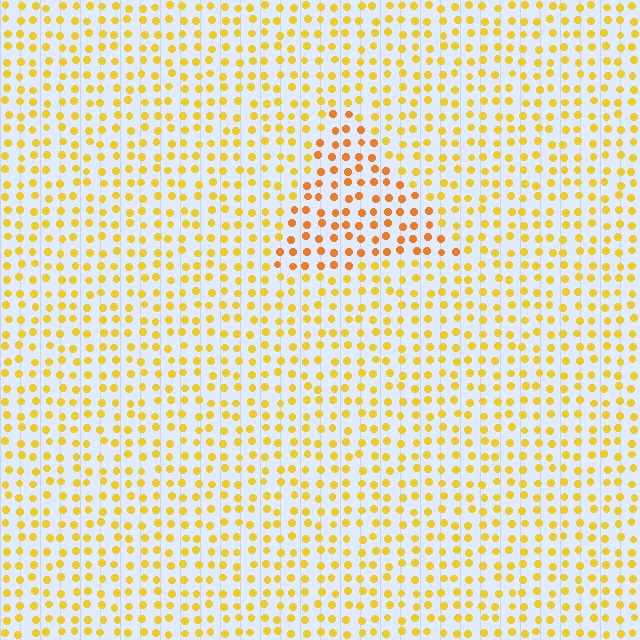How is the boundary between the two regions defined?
The boundary is defined purely by a slight shift in hue (about 25 degrees). Spacing, size, and orientation are identical on both sides.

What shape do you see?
I see a triangle.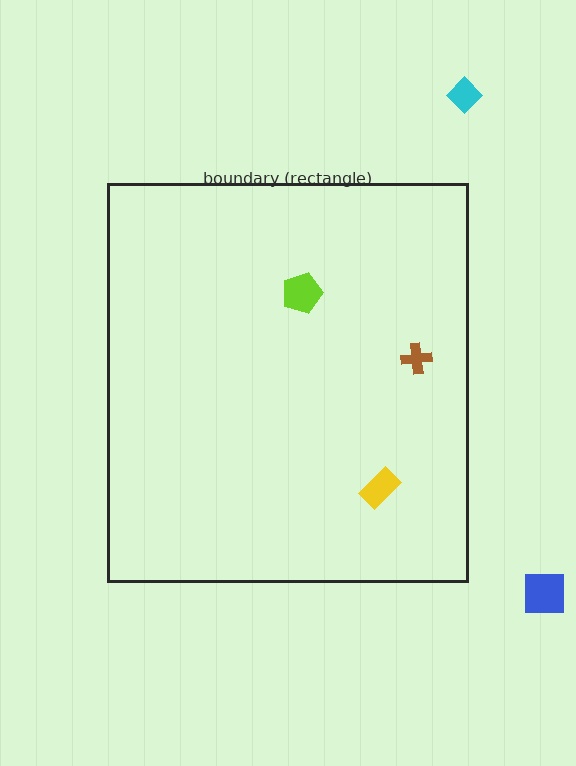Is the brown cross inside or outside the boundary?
Inside.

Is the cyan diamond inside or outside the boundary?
Outside.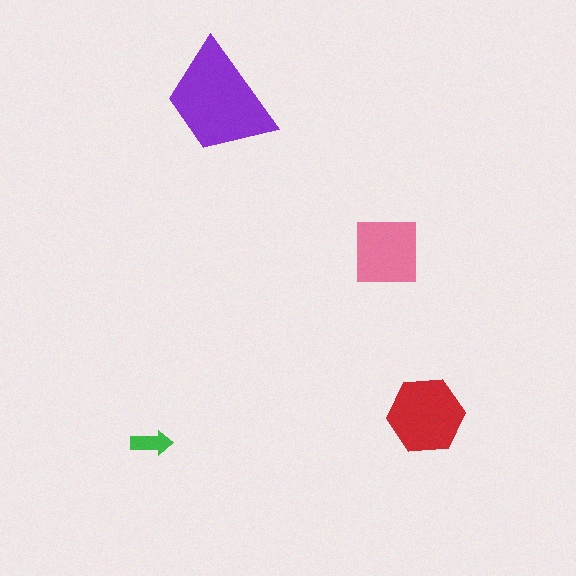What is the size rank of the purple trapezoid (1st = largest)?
1st.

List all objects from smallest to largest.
The green arrow, the pink square, the red hexagon, the purple trapezoid.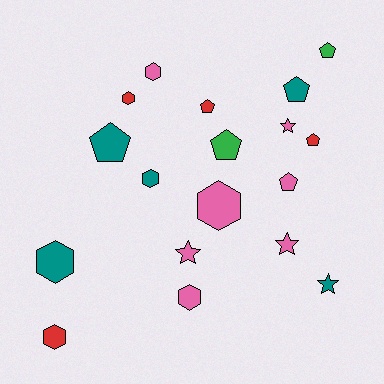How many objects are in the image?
There are 18 objects.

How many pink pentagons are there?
There is 1 pink pentagon.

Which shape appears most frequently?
Pentagon, with 7 objects.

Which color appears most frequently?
Pink, with 7 objects.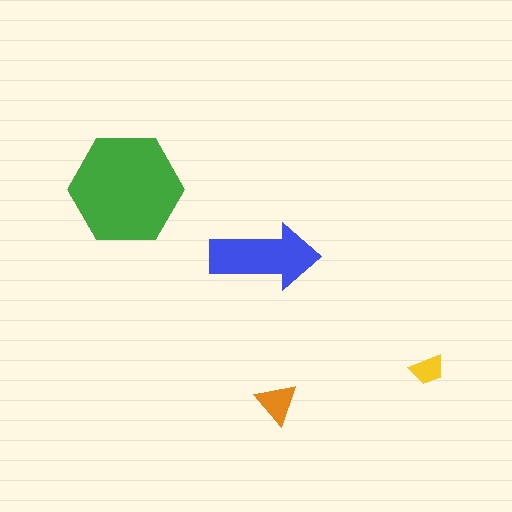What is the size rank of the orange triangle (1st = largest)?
3rd.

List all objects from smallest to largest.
The yellow trapezoid, the orange triangle, the blue arrow, the green hexagon.